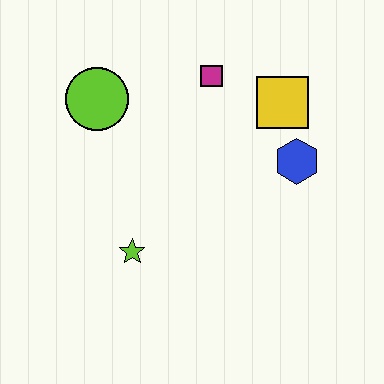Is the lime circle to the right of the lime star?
No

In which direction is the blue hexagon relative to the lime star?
The blue hexagon is to the right of the lime star.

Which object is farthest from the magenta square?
The lime star is farthest from the magenta square.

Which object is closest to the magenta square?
The yellow square is closest to the magenta square.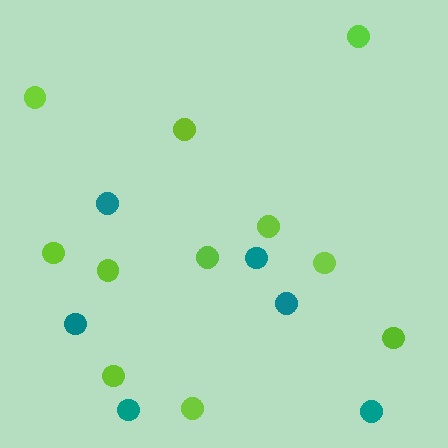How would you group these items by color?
There are 2 groups: one group of lime circles (11) and one group of teal circles (6).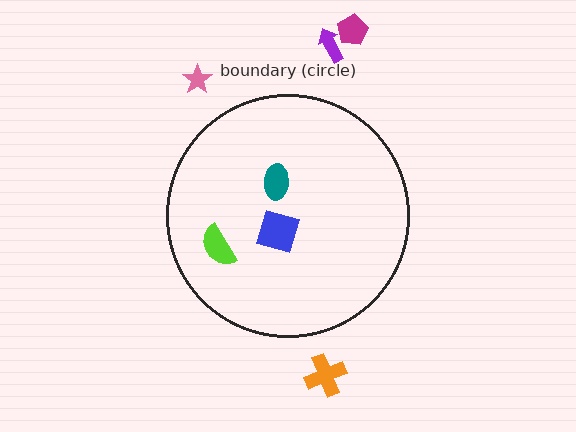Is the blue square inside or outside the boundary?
Inside.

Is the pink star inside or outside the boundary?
Outside.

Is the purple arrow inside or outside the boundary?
Outside.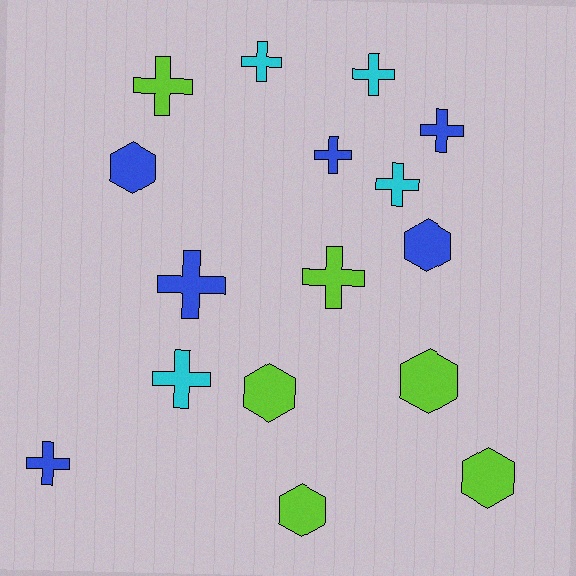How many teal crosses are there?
There are no teal crosses.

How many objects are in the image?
There are 16 objects.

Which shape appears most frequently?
Cross, with 10 objects.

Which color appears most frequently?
Lime, with 6 objects.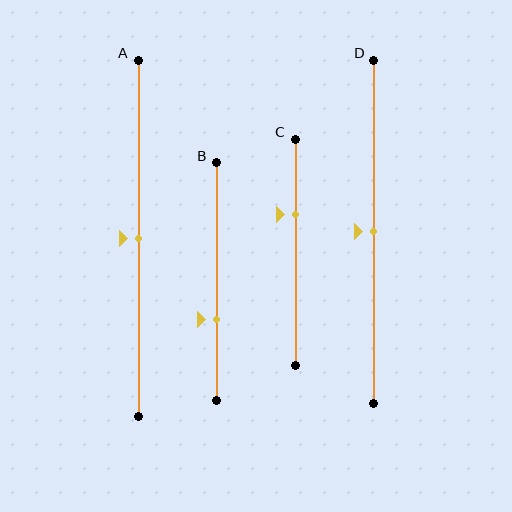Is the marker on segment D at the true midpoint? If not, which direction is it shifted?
Yes, the marker on segment D is at the true midpoint.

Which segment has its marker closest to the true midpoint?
Segment A has its marker closest to the true midpoint.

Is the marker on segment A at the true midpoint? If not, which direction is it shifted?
Yes, the marker on segment A is at the true midpoint.